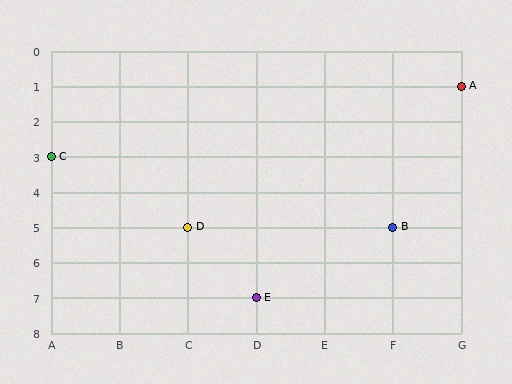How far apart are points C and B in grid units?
Points C and B are 5 columns and 2 rows apart (about 5.4 grid units diagonally).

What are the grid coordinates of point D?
Point D is at grid coordinates (C, 5).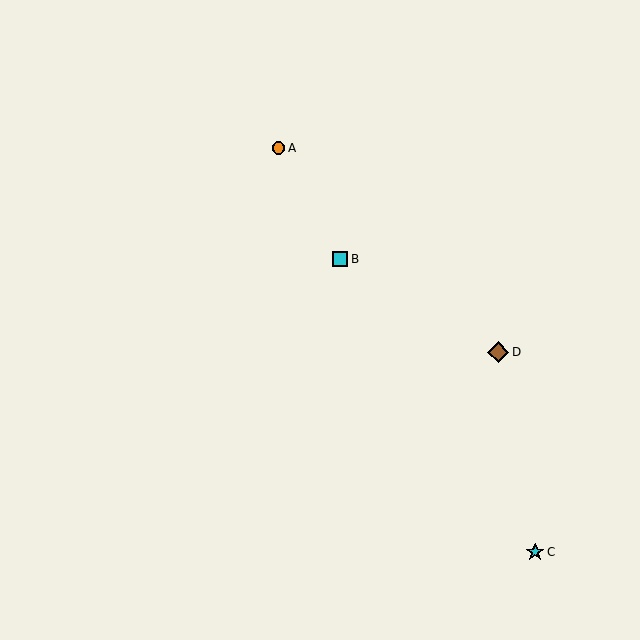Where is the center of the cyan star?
The center of the cyan star is at (535, 552).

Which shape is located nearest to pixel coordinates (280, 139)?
The orange circle (labeled A) at (278, 148) is nearest to that location.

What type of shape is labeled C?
Shape C is a cyan star.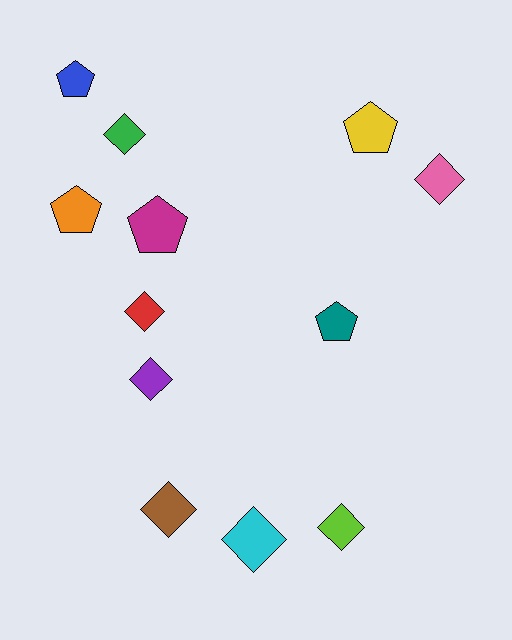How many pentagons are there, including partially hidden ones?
There are 5 pentagons.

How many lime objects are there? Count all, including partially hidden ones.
There is 1 lime object.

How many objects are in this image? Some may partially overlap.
There are 12 objects.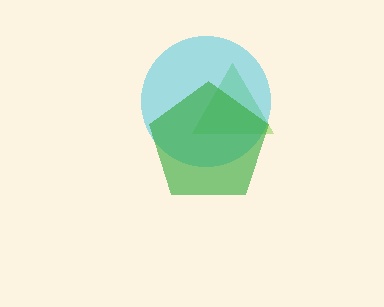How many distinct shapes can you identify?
There are 3 distinct shapes: a lime triangle, a cyan circle, a green pentagon.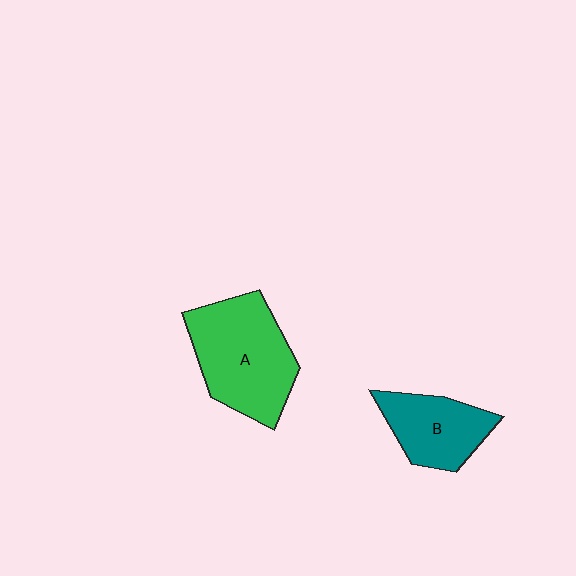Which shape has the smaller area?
Shape B (teal).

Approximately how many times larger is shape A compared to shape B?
Approximately 1.6 times.